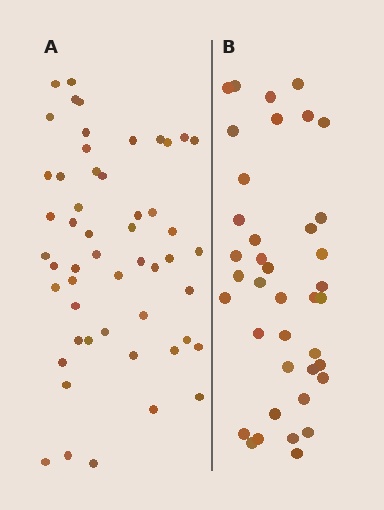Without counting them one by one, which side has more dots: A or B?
Region A (the left region) has more dots.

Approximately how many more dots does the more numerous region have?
Region A has approximately 15 more dots than region B.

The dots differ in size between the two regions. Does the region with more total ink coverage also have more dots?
No. Region B has more total ink coverage because its dots are larger, but region A actually contains more individual dots. Total area can be misleading — the number of items is what matters here.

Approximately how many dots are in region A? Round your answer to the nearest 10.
About 50 dots. (The exact count is 52, which rounds to 50.)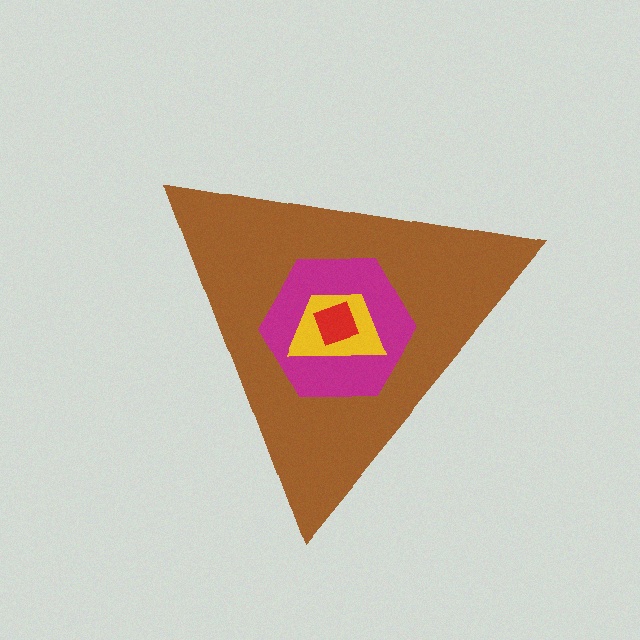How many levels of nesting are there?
4.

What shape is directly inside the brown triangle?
The magenta hexagon.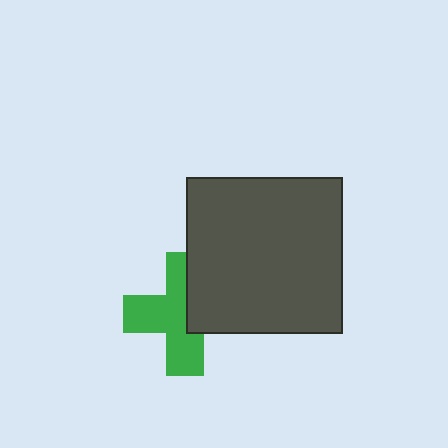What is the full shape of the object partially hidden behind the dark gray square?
The partially hidden object is a green cross.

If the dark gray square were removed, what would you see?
You would see the complete green cross.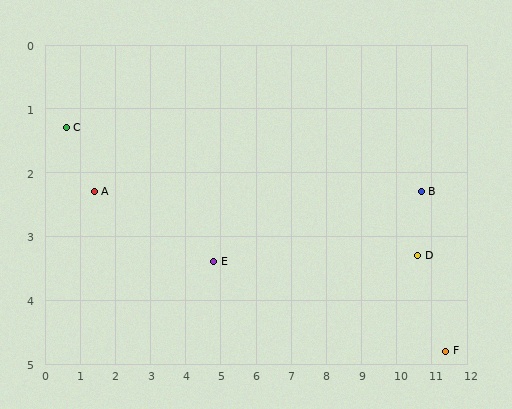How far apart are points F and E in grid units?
Points F and E are about 6.7 grid units apart.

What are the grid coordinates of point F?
Point F is at approximately (11.4, 4.8).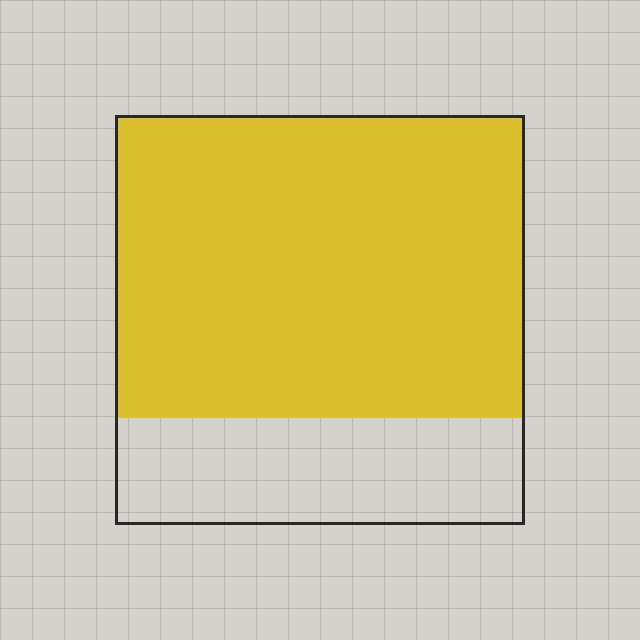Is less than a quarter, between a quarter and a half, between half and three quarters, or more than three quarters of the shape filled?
Between half and three quarters.